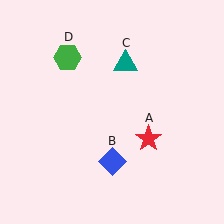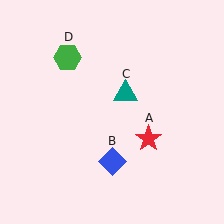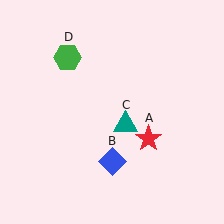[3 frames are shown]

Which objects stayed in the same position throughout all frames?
Red star (object A) and blue diamond (object B) and green hexagon (object D) remained stationary.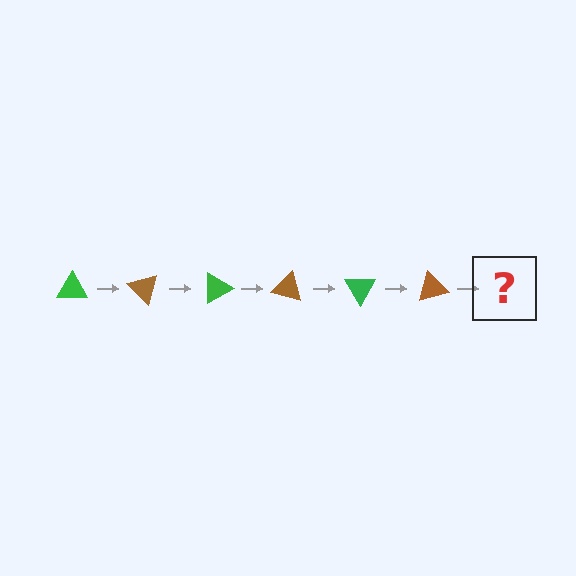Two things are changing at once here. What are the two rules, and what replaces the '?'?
The two rules are that it rotates 45 degrees each step and the color cycles through green and brown. The '?' should be a green triangle, rotated 270 degrees from the start.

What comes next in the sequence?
The next element should be a green triangle, rotated 270 degrees from the start.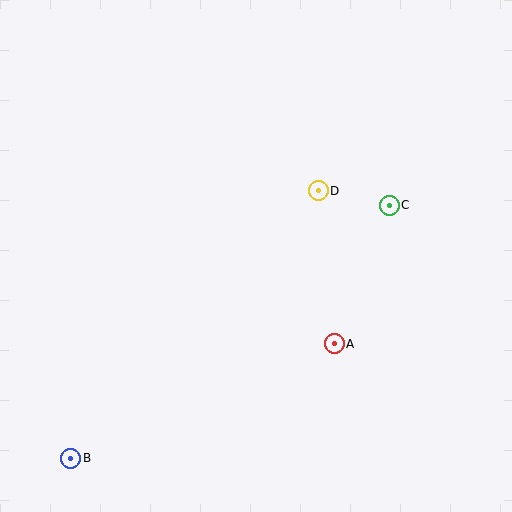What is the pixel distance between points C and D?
The distance between C and D is 72 pixels.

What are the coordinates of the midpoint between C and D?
The midpoint between C and D is at (354, 198).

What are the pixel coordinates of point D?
Point D is at (318, 191).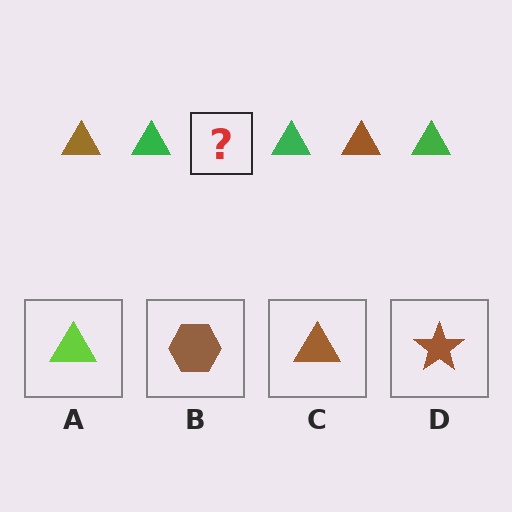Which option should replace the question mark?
Option C.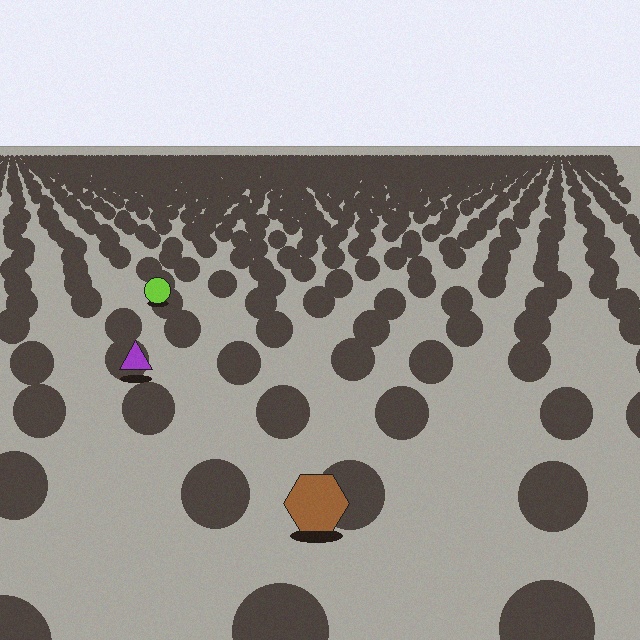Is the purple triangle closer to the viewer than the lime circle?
Yes. The purple triangle is closer — you can tell from the texture gradient: the ground texture is coarser near it.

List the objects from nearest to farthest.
From nearest to farthest: the brown hexagon, the purple triangle, the lime circle.